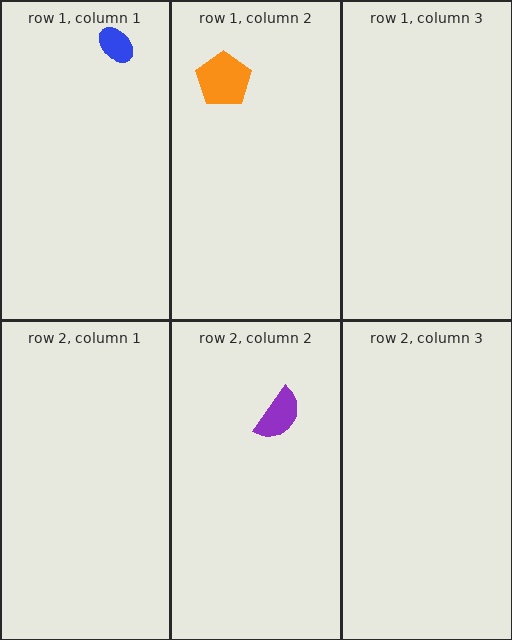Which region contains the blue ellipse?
The row 1, column 1 region.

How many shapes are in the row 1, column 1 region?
1.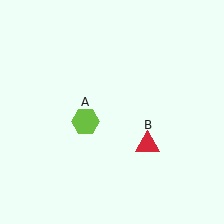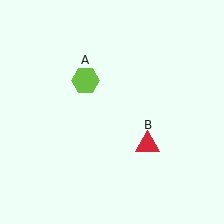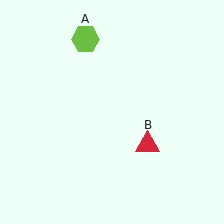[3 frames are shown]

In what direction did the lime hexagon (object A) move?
The lime hexagon (object A) moved up.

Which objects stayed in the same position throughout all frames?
Red triangle (object B) remained stationary.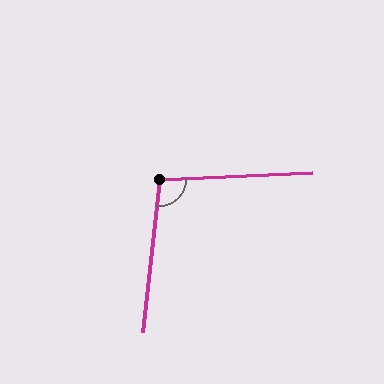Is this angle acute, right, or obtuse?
It is obtuse.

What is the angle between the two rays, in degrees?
Approximately 99 degrees.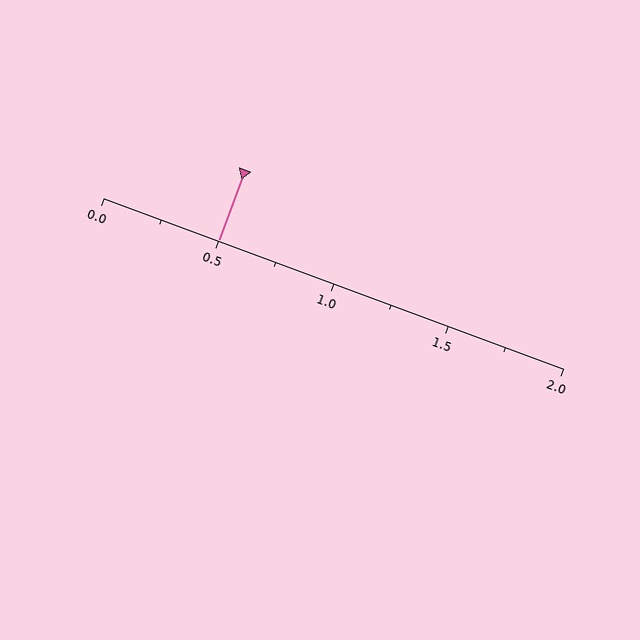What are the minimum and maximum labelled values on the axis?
The axis runs from 0.0 to 2.0.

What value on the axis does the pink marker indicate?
The marker indicates approximately 0.5.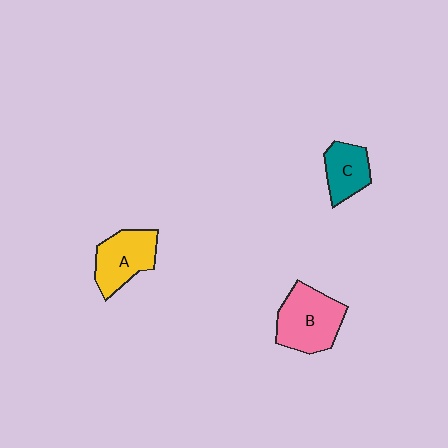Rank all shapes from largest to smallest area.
From largest to smallest: B (pink), A (yellow), C (teal).